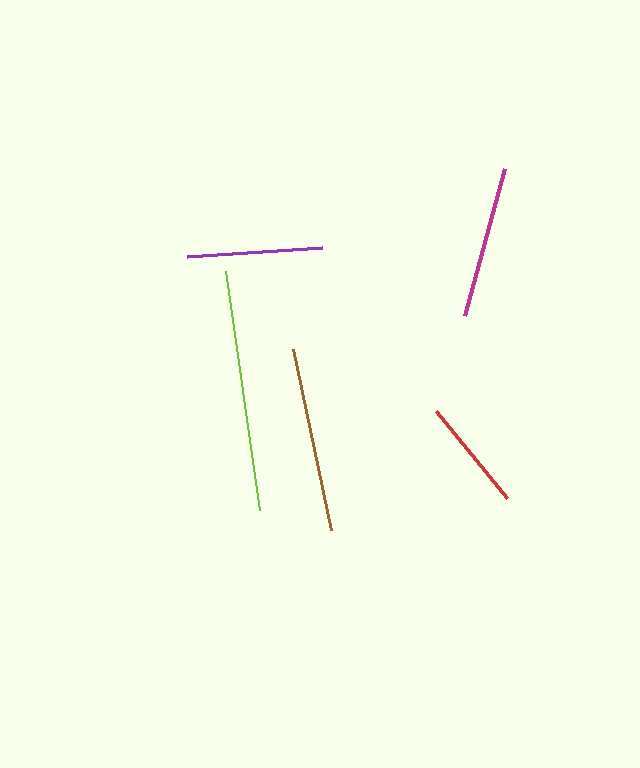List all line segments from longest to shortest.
From longest to shortest: lime, brown, magenta, purple, red.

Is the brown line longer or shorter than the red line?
The brown line is longer than the red line.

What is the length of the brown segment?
The brown segment is approximately 185 pixels long.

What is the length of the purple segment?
The purple segment is approximately 135 pixels long.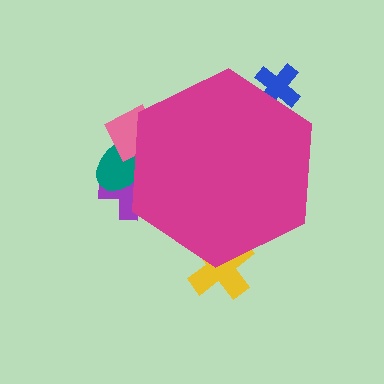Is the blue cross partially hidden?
Yes, the blue cross is partially hidden behind the magenta hexagon.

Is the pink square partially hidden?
Yes, the pink square is partially hidden behind the magenta hexagon.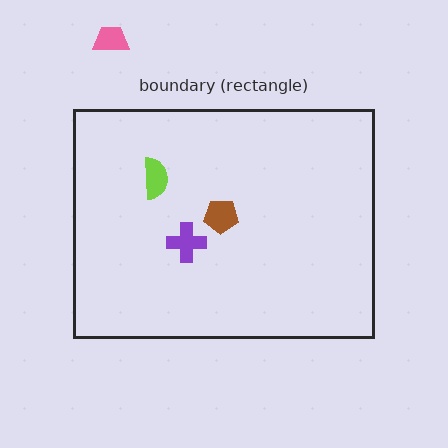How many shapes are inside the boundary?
3 inside, 1 outside.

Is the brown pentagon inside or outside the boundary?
Inside.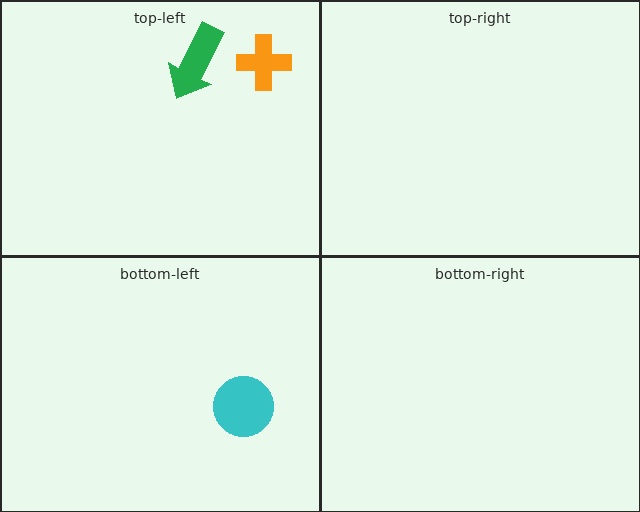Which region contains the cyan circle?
The bottom-left region.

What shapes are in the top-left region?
The orange cross, the green arrow.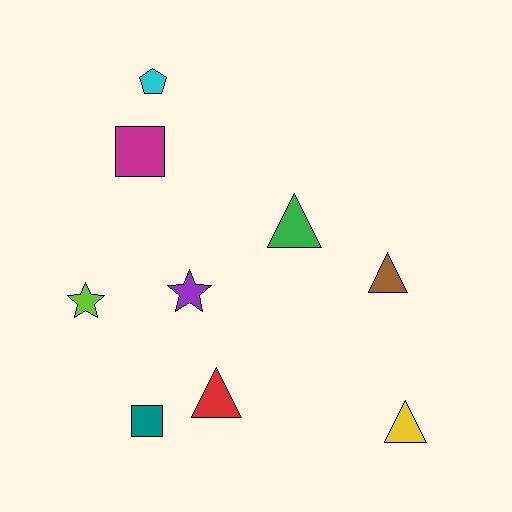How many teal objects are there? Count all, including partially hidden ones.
There is 1 teal object.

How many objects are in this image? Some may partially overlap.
There are 9 objects.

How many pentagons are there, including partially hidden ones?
There is 1 pentagon.